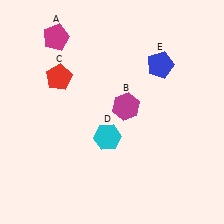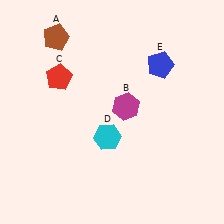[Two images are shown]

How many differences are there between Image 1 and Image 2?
There is 1 difference between the two images.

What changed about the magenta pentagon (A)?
In Image 1, A is magenta. In Image 2, it changed to brown.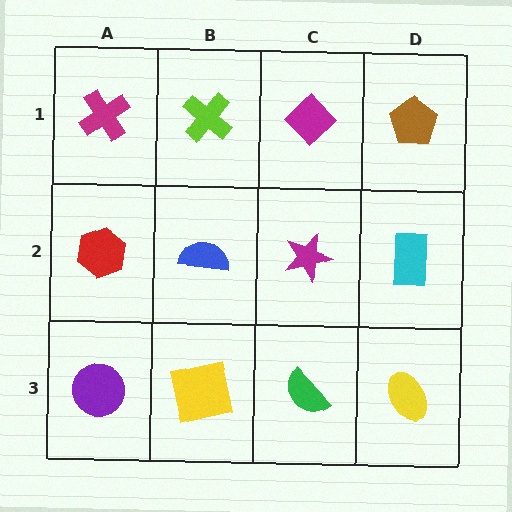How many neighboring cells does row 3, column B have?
3.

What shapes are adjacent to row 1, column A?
A red hexagon (row 2, column A), a lime cross (row 1, column B).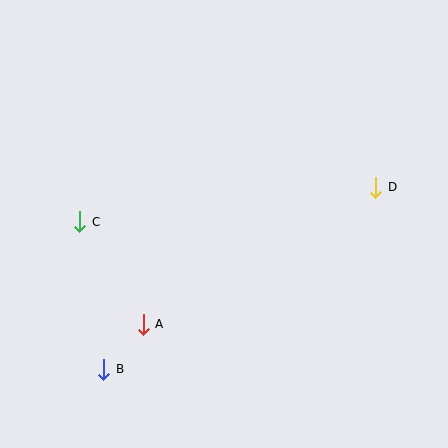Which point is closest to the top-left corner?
Point C is closest to the top-left corner.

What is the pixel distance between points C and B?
The distance between C and B is 149 pixels.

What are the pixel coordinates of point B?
Point B is at (104, 369).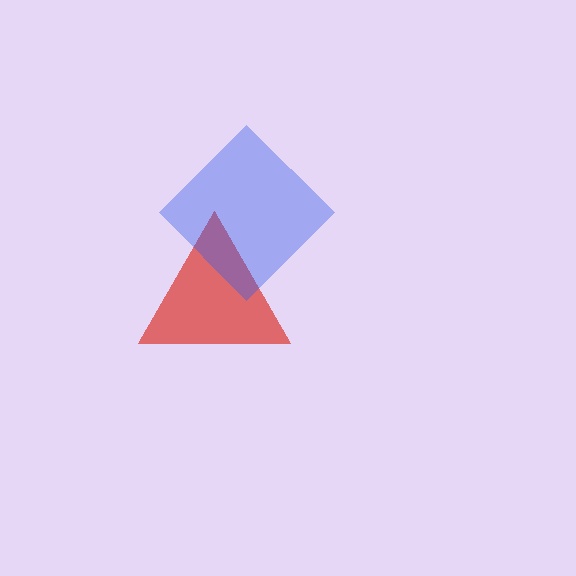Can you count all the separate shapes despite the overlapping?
Yes, there are 2 separate shapes.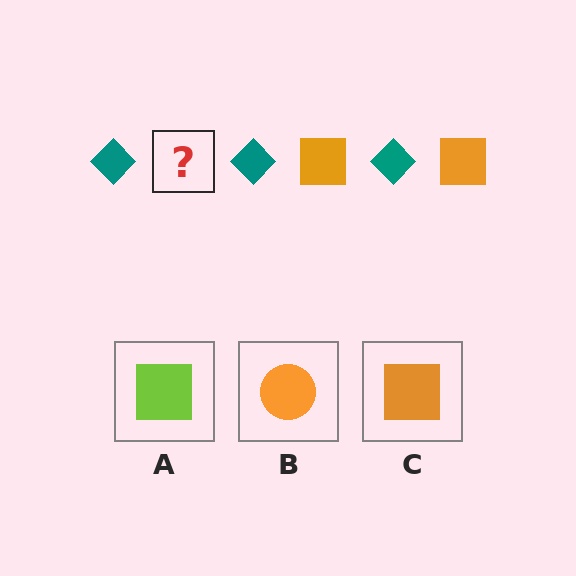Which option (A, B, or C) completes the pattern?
C.